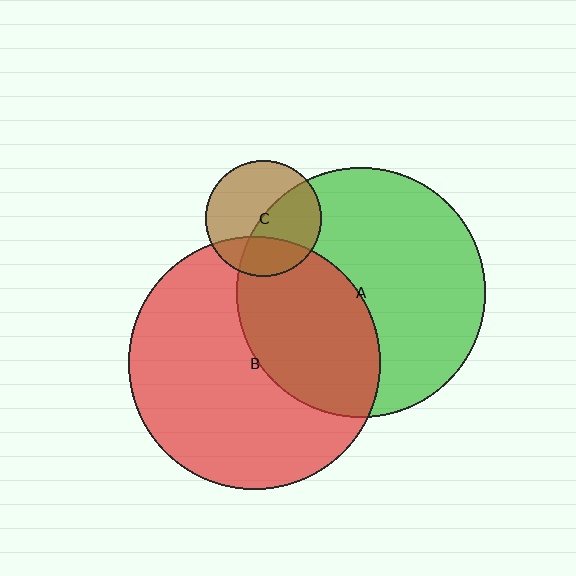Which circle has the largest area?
Circle B (red).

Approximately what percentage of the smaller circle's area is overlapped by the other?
Approximately 50%.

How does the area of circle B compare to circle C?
Approximately 4.8 times.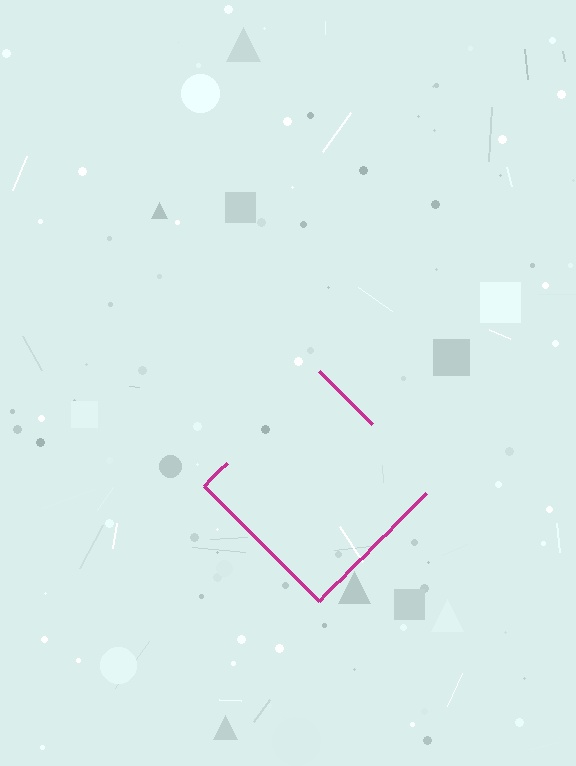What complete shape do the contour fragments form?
The contour fragments form a diamond.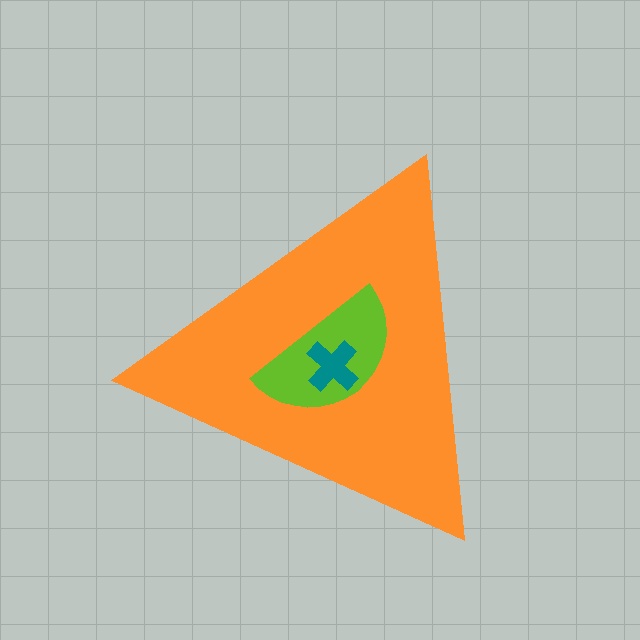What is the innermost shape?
The teal cross.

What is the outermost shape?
The orange triangle.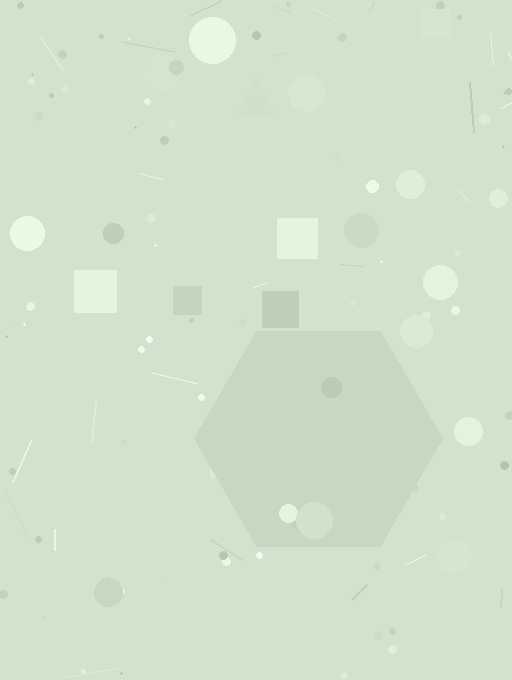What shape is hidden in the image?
A hexagon is hidden in the image.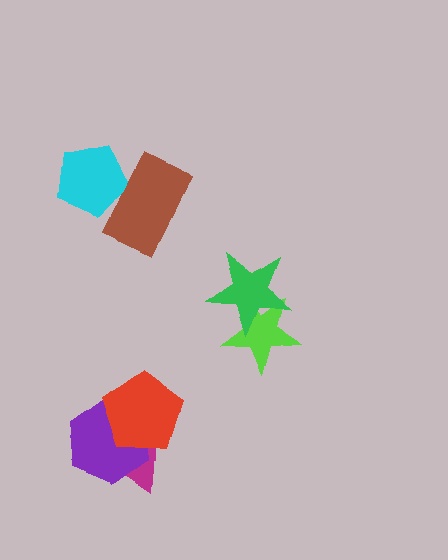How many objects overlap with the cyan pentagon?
1 object overlaps with the cyan pentagon.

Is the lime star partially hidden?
Yes, it is partially covered by another shape.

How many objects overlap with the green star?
1 object overlaps with the green star.